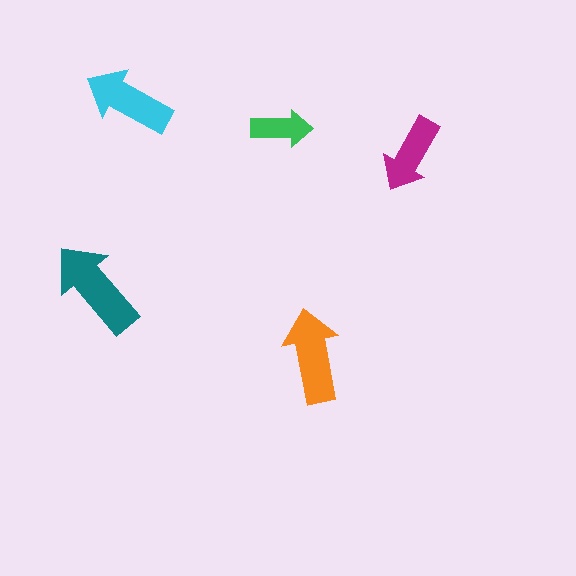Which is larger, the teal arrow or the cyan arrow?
The teal one.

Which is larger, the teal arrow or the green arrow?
The teal one.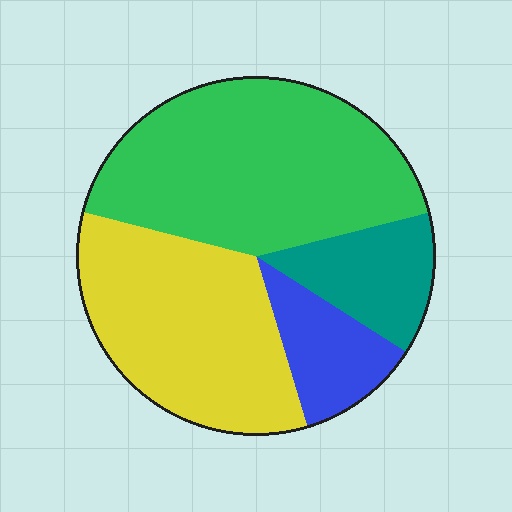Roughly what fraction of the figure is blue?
Blue takes up about one tenth (1/10) of the figure.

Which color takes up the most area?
Green, at roughly 40%.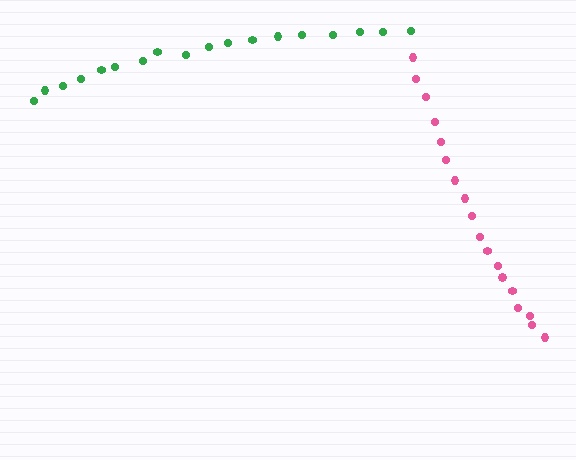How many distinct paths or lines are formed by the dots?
There are 2 distinct paths.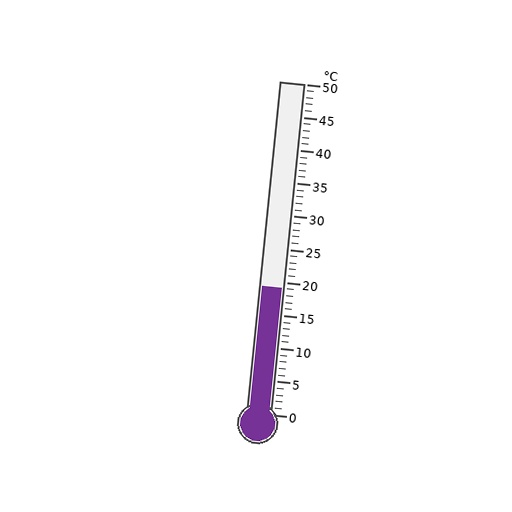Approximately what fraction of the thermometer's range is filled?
The thermometer is filled to approximately 40% of its range.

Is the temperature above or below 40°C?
The temperature is below 40°C.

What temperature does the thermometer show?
The thermometer shows approximately 19°C.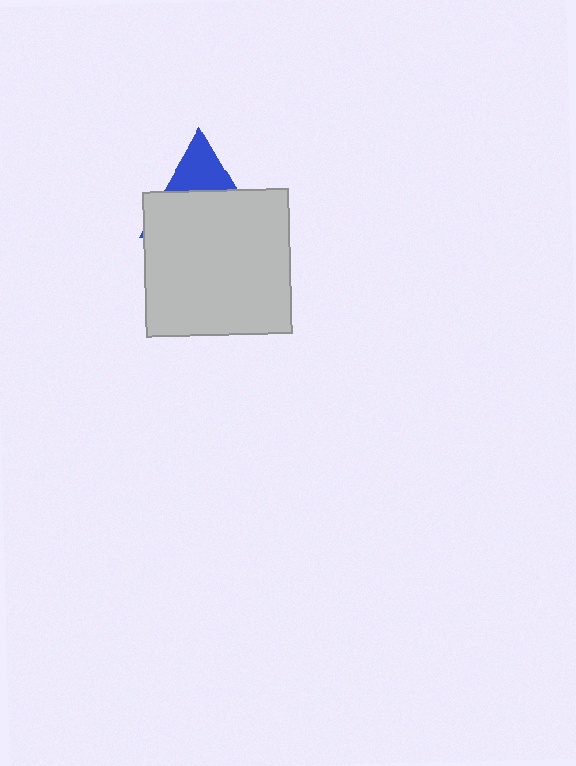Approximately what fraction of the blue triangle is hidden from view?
Roughly 66% of the blue triangle is hidden behind the light gray square.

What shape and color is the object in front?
The object in front is a light gray square.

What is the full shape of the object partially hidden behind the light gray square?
The partially hidden object is a blue triangle.